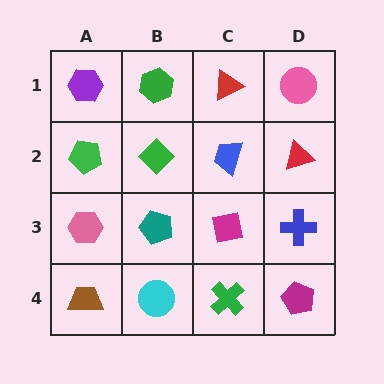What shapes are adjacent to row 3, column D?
A red triangle (row 2, column D), a magenta pentagon (row 4, column D), a magenta square (row 3, column C).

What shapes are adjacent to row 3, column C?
A blue trapezoid (row 2, column C), a green cross (row 4, column C), a teal pentagon (row 3, column B), a blue cross (row 3, column D).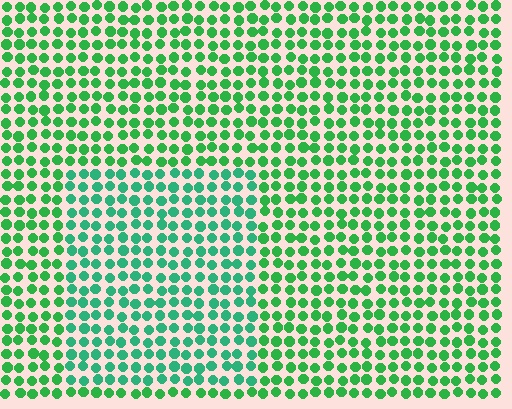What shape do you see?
I see a rectangle.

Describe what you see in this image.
The image is filled with small green elements in a uniform arrangement. A rectangle-shaped region is visible where the elements are tinted to a slightly different hue, forming a subtle color boundary.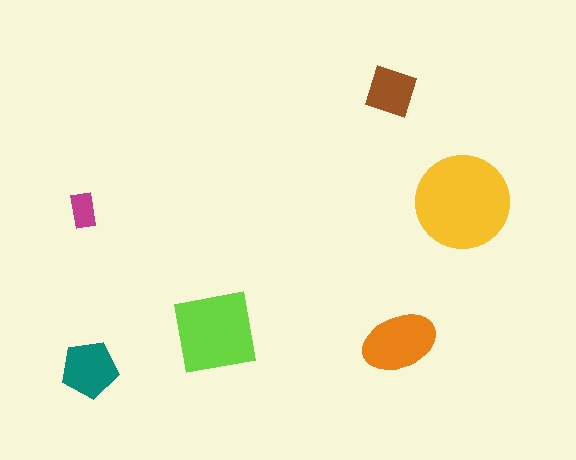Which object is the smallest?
The magenta rectangle.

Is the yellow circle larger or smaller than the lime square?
Larger.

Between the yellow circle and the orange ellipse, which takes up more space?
The yellow circle.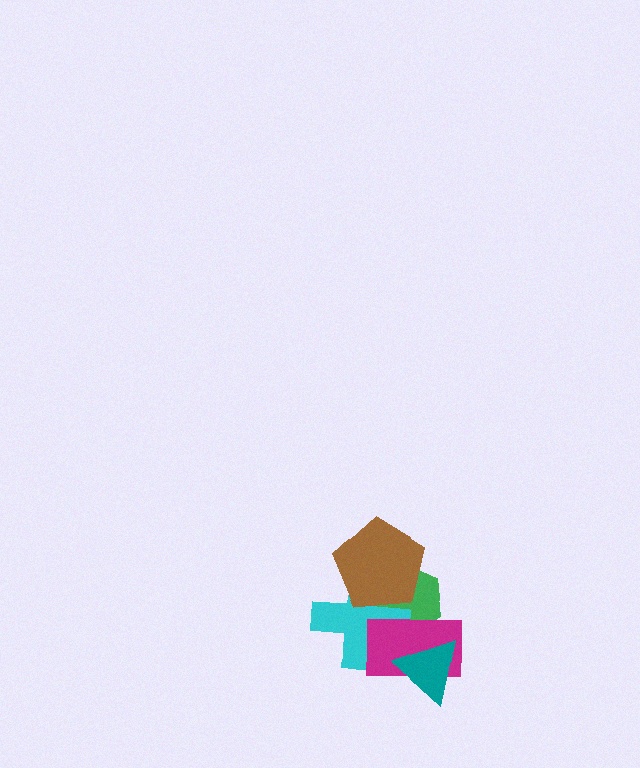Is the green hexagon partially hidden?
Yes, it is partially covered by another shape.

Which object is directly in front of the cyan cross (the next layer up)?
The brown pentagon is directly in front of the cyan cross.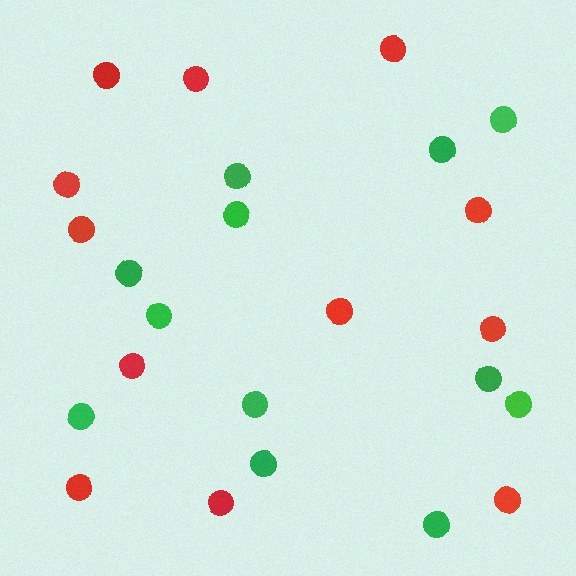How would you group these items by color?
There are 2 groups: one group of red circles (12) and one group of green circles (12).